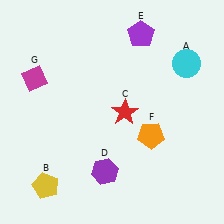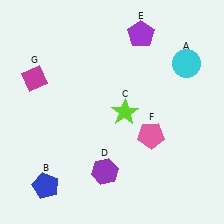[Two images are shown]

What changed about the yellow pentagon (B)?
In Image 1, B is yellow. In Image 2, it changed to blue.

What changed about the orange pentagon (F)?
In Image 1, F is orange. In Image 2, it changed to pink.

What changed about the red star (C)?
In Image 1, C is red. In Image 2, it changed to lime.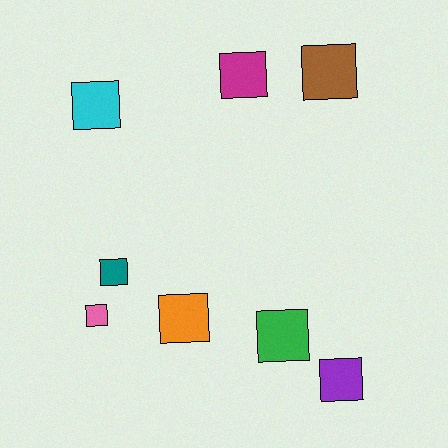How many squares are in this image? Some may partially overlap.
There are 8 squares.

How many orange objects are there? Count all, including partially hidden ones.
There is 1 orange object.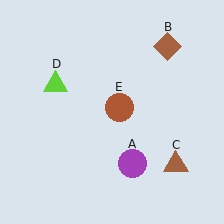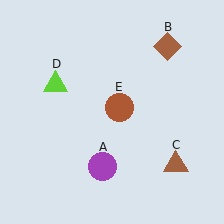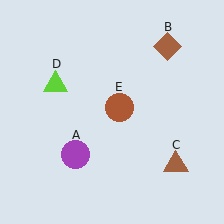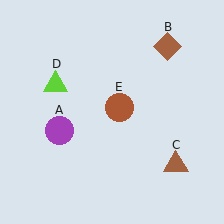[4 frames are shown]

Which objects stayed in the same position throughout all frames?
Brown diamond (object B) and brown triangle (object C) and lime triangle (object D) and brown circle (object E) remained stationary.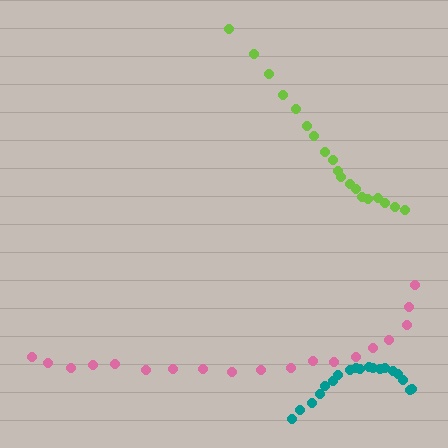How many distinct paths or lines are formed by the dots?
There are 3 distinct paths.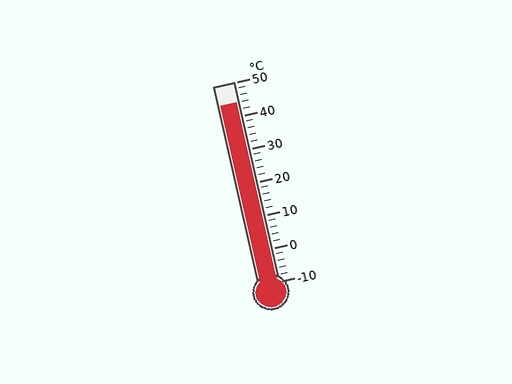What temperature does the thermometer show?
The thermometer shows approximately 44°C.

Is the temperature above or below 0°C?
The temperature is above 0°C.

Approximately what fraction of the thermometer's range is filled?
The thermometer is filled to approximately 90% of its range.